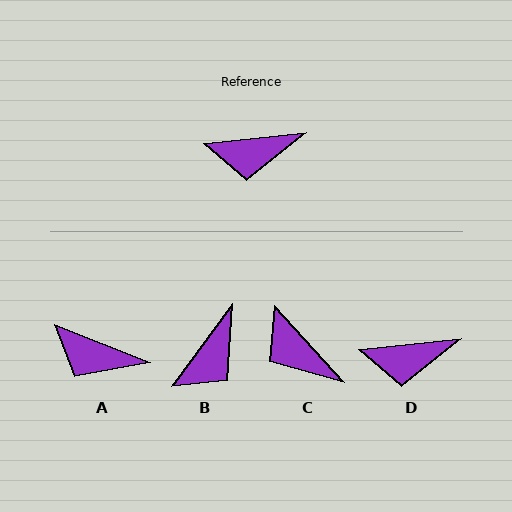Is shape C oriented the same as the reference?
No, it is off by about 54 degrees.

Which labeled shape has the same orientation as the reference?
D.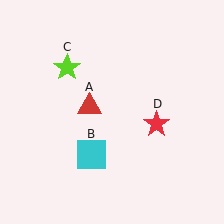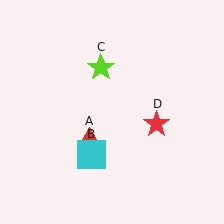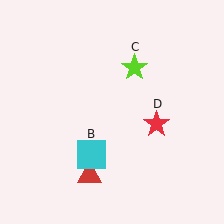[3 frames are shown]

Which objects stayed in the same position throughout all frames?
Cyan square (object B) and red star (object D) remained stationary.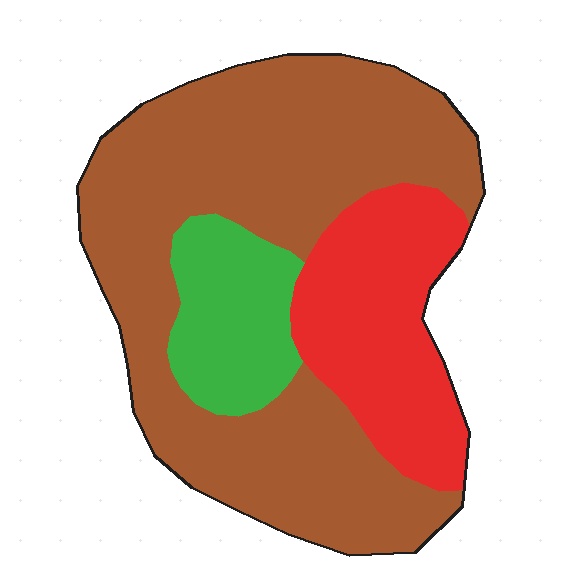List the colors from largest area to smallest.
From largest to smallest: brown, red, green.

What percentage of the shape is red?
Red takes up about one quarter (1/4) of the shape.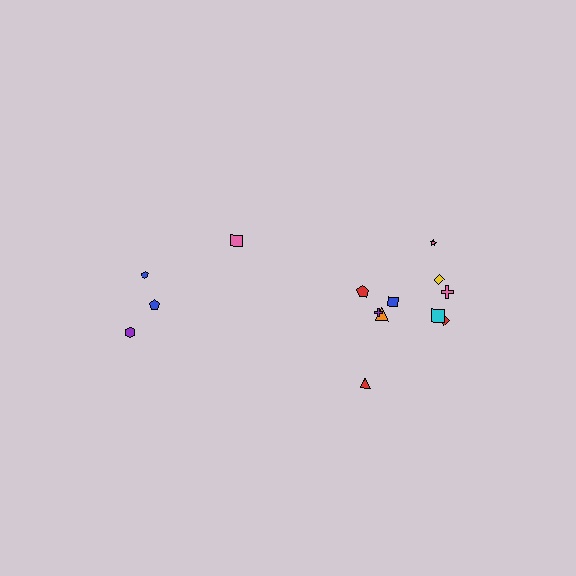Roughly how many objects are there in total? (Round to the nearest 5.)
Roughly 15 objects in total.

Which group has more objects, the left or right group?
The right group.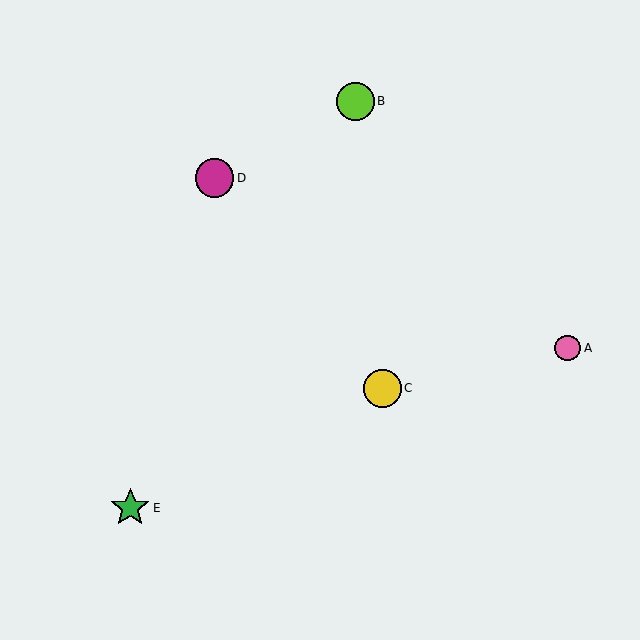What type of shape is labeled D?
Shape D is a magenta circle.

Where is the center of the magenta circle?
The center of the magenta circle is at (215, 178).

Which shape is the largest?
The green star (labeled E) is the largest.